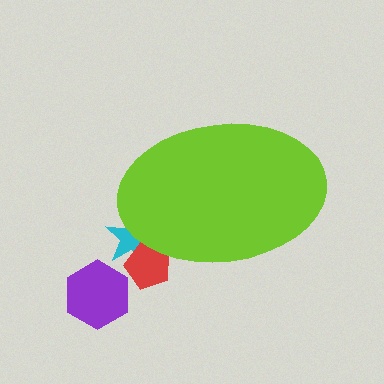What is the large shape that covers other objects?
A lime ellipse.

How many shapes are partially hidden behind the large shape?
2 shapes are partially hidden.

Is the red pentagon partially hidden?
Yes, the red pentagon is partially hidden behind the lime ellipse.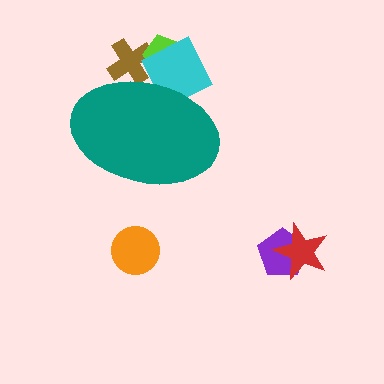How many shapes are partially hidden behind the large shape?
3 shapes are partially hidden.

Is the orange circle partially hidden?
No, the orange circle is fully visible.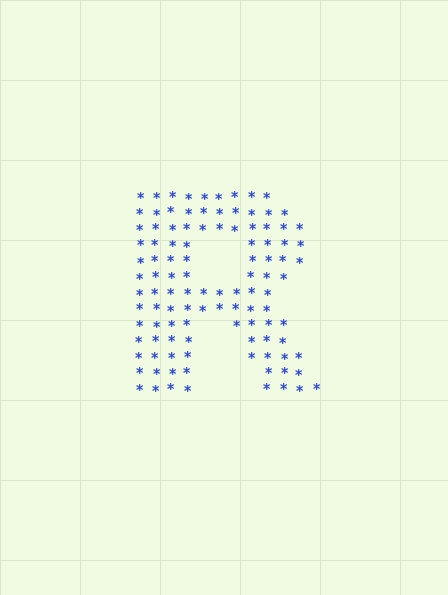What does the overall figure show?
The overall figure shows the letter R.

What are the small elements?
The small elements are asterisks.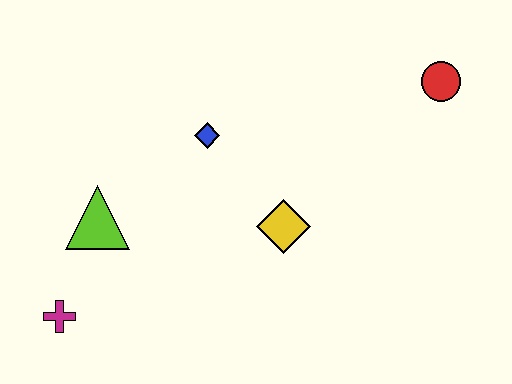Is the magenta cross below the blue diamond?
Yes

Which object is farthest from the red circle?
The magenta cross is farthest from the red circle.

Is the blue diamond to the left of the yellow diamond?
Yes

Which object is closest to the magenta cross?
The lime triangle is closest to the magenta cross.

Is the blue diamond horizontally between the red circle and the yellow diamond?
No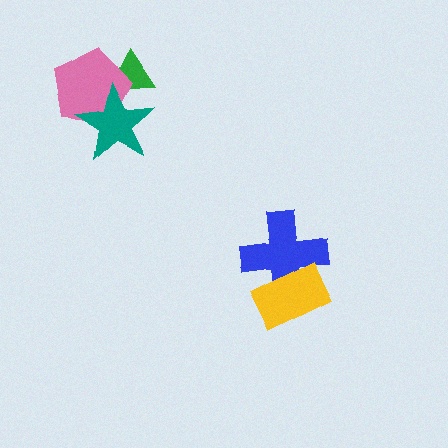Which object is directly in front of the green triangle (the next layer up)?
The pink pentagon is directly in front of the green triangle.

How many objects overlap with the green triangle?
2 objects overlap with the green triangle.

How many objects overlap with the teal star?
2 objects overlap with the teal star.